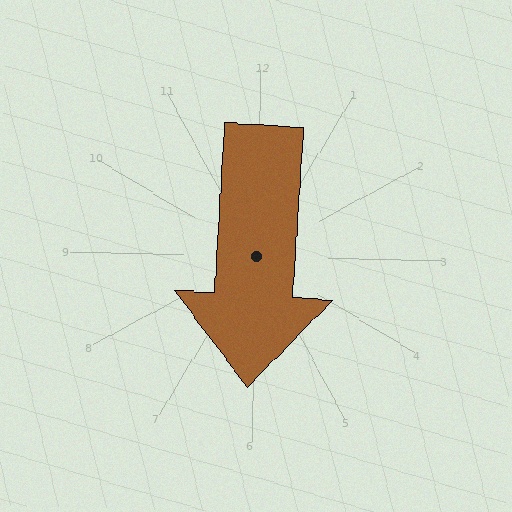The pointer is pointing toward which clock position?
Roughly 6 o'clock.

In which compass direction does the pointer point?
South.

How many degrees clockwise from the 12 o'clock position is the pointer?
Approximately 182 degrees.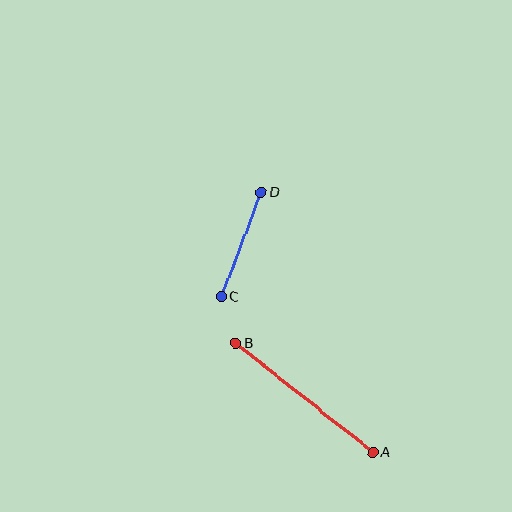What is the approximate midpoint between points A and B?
The midpoint is at approximately (304, 398) pixels.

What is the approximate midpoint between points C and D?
The midpoint is at approximately (241, 245) pixels.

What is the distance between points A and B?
The distance is approximately 175 pixels.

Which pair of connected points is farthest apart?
Points A and B are farthest apart.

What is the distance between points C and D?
The distance is approximately 111 pixels.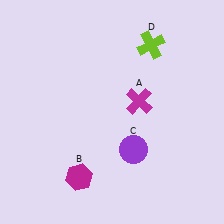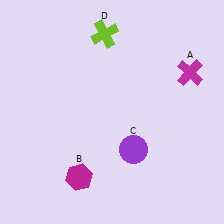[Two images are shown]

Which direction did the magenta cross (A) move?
The magenta cross (A) moved right.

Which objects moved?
The objects that moved are: the magenta cross (A), the lime cross (D).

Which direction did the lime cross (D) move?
The lime cross (D) moved left.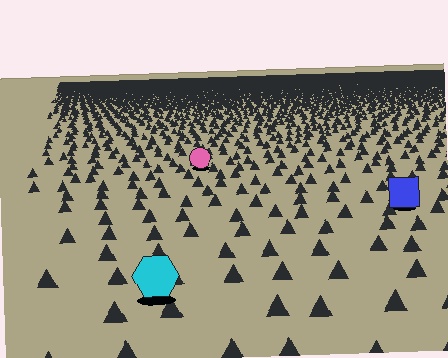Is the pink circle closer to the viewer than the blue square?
No. The blue square is closer — you can tell from the texture gradient: the ground texture is coarser near it.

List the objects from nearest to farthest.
From nearest to farthest: the cyan hexagon, the blue square, the pink circle.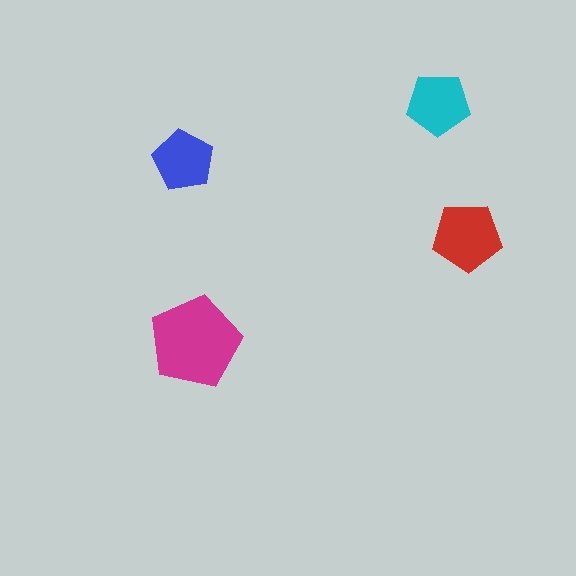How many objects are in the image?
There are 4 objects in the image.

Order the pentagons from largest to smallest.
the magenta one, the red one, the cyan one, the blue one.